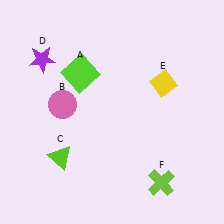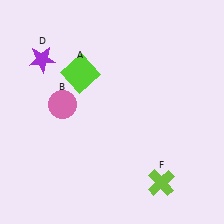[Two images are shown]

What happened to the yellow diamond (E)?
The yellow diamond (E) was removed in Image 2. It was in the top-right area of Image 1.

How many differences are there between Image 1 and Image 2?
There are 2 differences between the two images.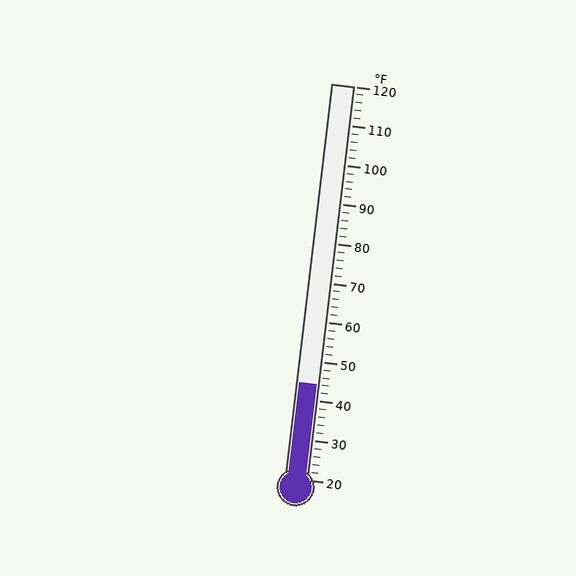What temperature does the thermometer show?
The thermometer shows approximately 44°F.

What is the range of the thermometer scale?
The thermometer scale ranges from 20°F to 120°F.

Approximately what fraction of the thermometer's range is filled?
The thermometer is filled to approximately 25% of its range.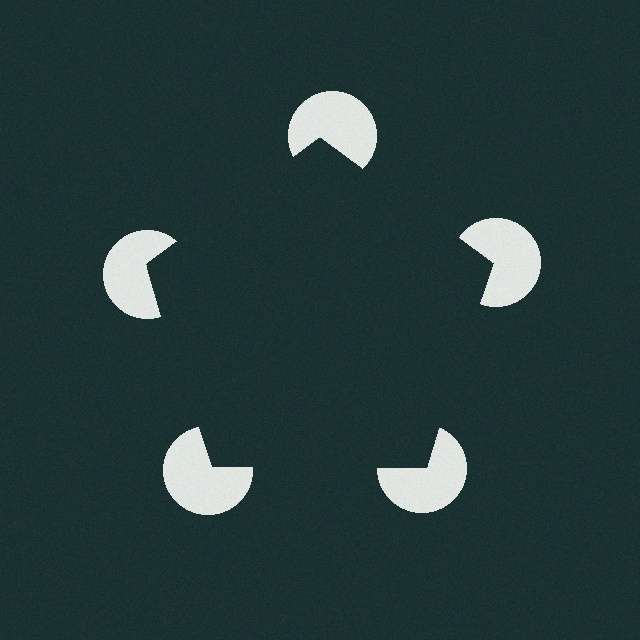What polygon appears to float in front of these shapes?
An illusory pentagon — its edges are inferred from the aligned wedge cuts in the pac-man discs, not physically drawn.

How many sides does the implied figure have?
5 sides.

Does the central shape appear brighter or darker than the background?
It typically appears slightly darker than the background, even though no actual brightness change is drawn.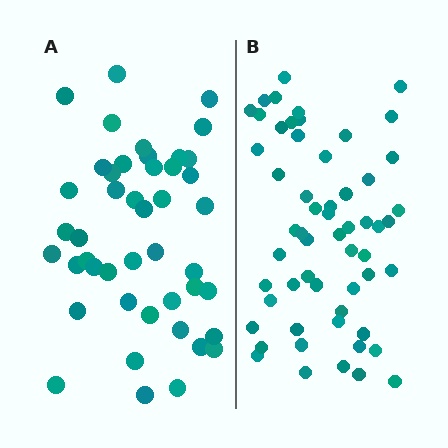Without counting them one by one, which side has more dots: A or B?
Region B (the right region) has more dots.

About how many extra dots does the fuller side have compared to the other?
Region B has roughly 12 or so more dots than region A.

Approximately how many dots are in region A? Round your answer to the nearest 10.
About 40 dots. (The exact count is 45, which rounds to 40.)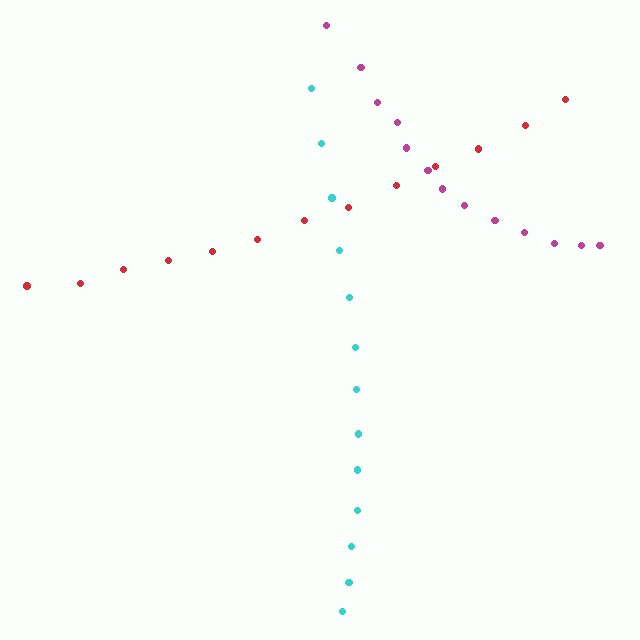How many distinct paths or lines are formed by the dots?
There are 3 distinct paths.